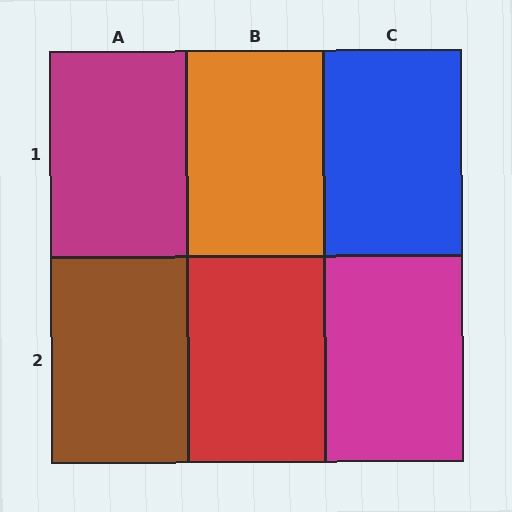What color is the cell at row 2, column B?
Red.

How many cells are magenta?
2 cells are magenta.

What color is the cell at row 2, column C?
Magenta.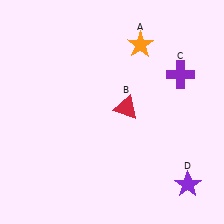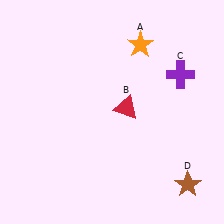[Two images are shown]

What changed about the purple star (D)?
In Image 1, D is purple. In Image 2, it changed to brown.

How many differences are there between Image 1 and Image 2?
There is 1 difference between the two images.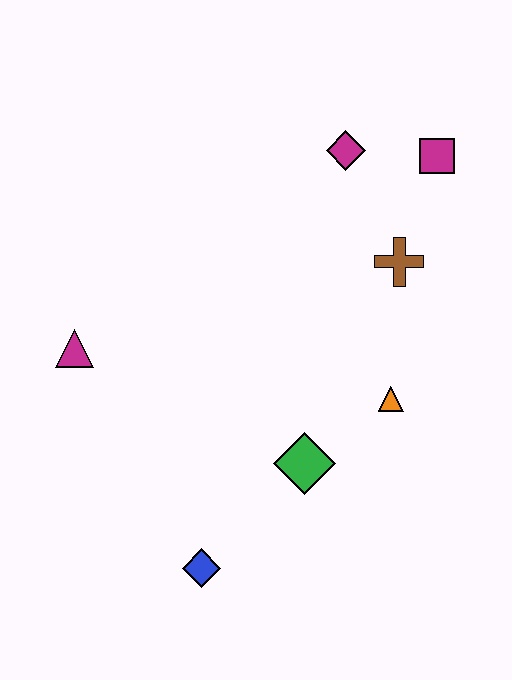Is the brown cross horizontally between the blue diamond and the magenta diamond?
No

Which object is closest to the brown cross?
The magenta square is closest to the brown cross.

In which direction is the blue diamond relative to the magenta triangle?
The blue diamond is below the magenta triangle.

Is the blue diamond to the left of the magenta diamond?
Yes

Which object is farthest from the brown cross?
The blue diamond is farthest from the brown cross.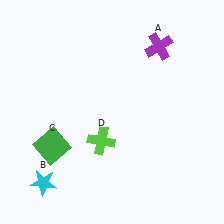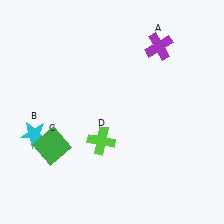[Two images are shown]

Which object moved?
The cyan star (B) moved up.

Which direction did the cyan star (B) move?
The cyan star (B) moved up.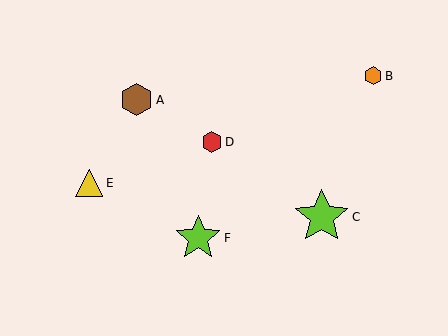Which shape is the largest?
The lime star (labeled C) is the largest.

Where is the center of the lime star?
The center of the lime star is at (322, 217).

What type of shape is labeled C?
Shape C is a lime star.